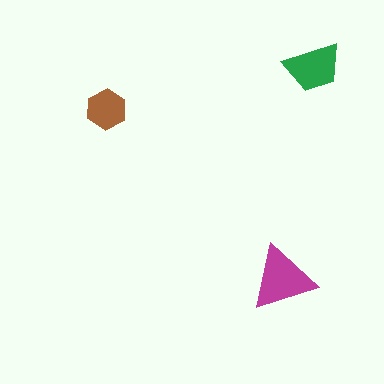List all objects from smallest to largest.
The brown hexagon, the green trapezoid, the magenta triangle.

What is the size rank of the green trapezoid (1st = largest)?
2nd.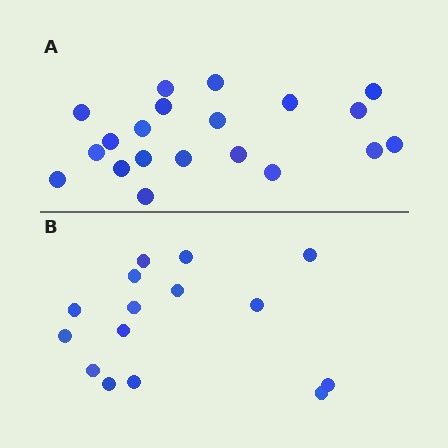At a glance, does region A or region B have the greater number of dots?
Region A (the top region) has more dots.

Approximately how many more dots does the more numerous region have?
Region A has about 5 more dots than region B.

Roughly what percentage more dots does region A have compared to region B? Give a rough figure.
About 35% more.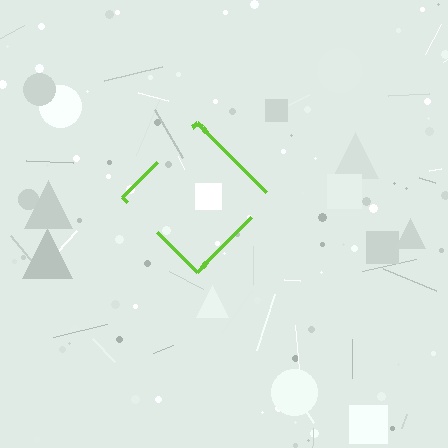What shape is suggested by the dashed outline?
The dashed outline suggests a diamond.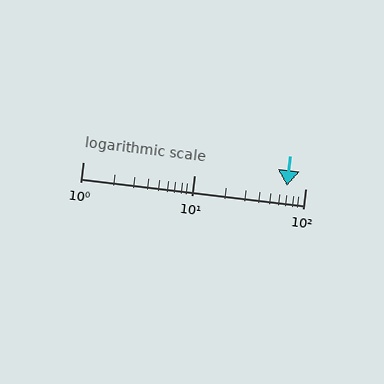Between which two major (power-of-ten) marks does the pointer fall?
The pointer is between 10 and 100.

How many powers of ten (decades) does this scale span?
The scale spans 2 decades, from 1 to 100.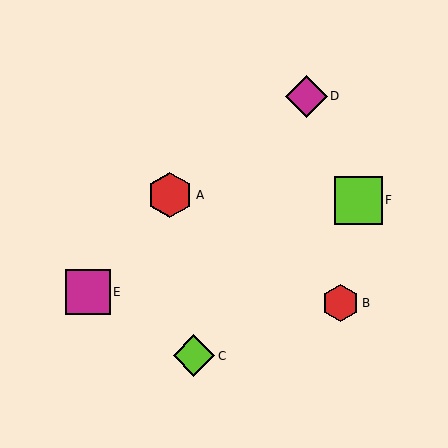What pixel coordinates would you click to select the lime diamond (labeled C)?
Click at (194, 356) to select the lime diamond C.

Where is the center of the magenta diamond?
The center of the magenta diamond is at (306, 96).